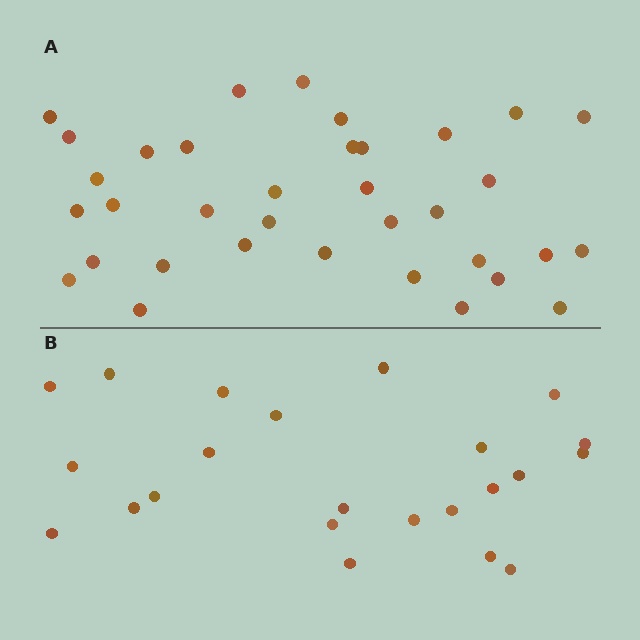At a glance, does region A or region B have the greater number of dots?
Region A (the top region) has more dots.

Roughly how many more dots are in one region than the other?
Region A has roughly 12 or so more dots than region B.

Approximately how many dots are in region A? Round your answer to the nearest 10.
About 40 dots. (The exact count is 35, which rounds to 40.)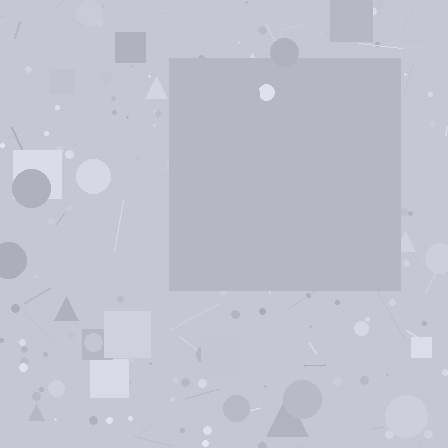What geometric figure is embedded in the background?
A square is embedded in the background.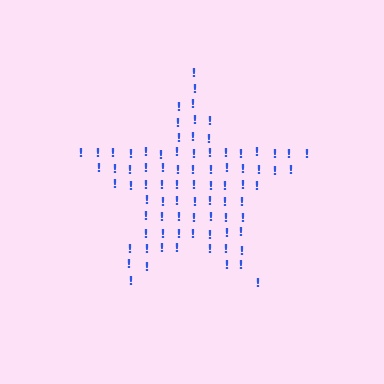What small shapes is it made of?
It is made of small exclamation marks.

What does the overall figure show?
The overall figure shows a star.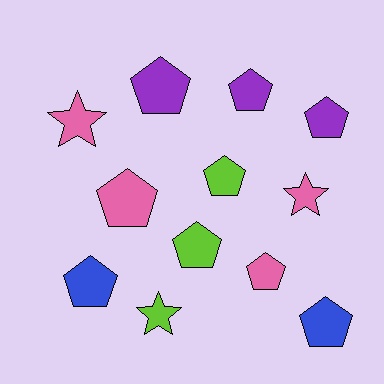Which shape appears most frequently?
Pentagon, with 9 objects.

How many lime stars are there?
There is 1 lime star.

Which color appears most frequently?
Pink, with 4 objects.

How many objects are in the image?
There are 12 objects.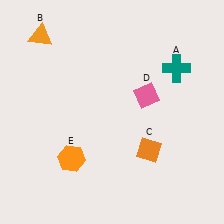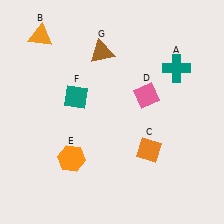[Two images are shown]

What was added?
A teal diamond (F), a brown triangle (G) were added in Image 2.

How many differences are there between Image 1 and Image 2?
There are 2 differences between the two images.